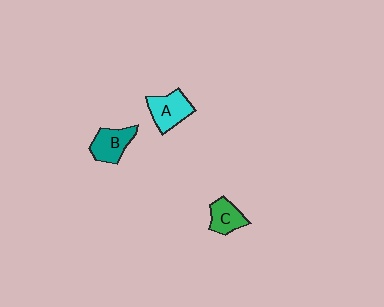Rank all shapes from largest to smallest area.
From largest to smallest: A (cyan), B (teal), C (green).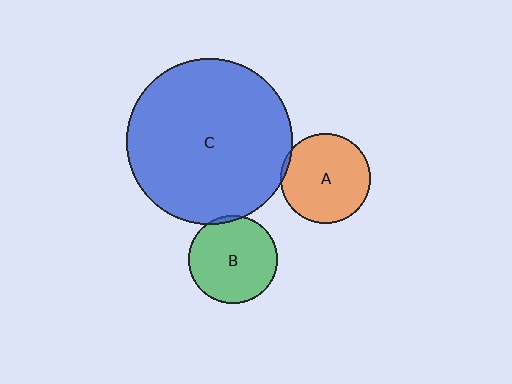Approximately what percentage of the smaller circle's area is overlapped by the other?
Approximately 5%.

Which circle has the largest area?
Circle C (blue).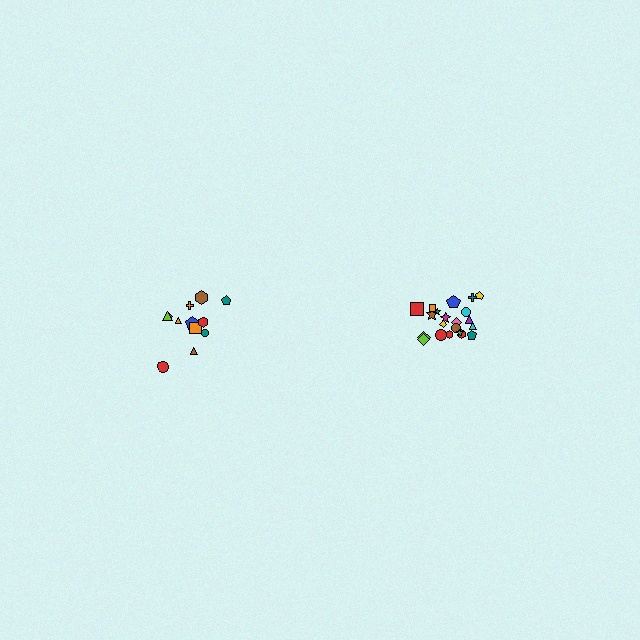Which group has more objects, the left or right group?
The right group.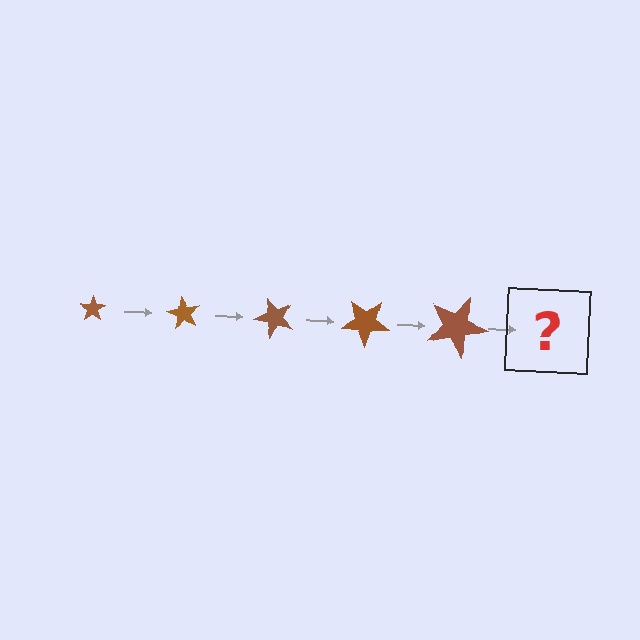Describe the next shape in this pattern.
It should be a star, larger than the previous one and rotated 300 degrees from the start.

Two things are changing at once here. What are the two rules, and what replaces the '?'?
The two rules are that the star grows larger each step and it rotates 60 degrees each step. The '?' should be a star, larger than the previous one and rotated 300 degrees from the start.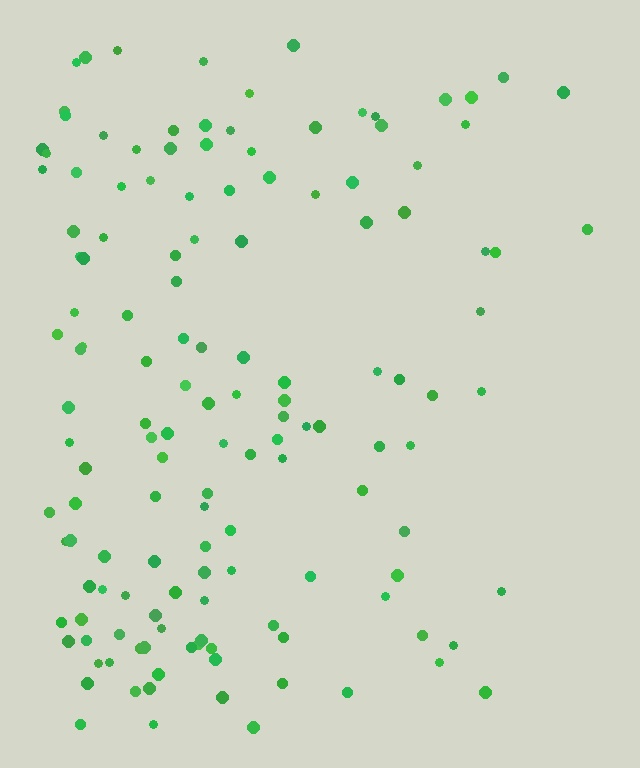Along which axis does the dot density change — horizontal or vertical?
Horizontal.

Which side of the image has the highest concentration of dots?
The left.